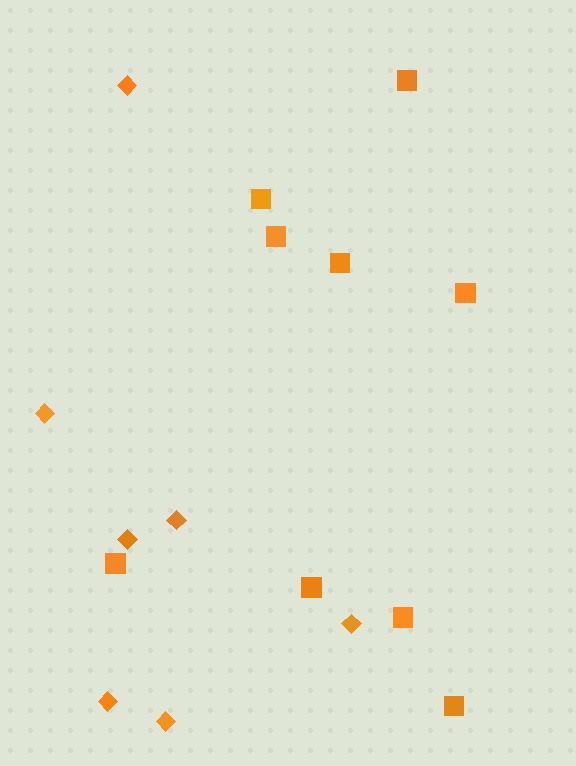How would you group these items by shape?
There are 2 groups: one group of diamonds (7) and one group of squares (9).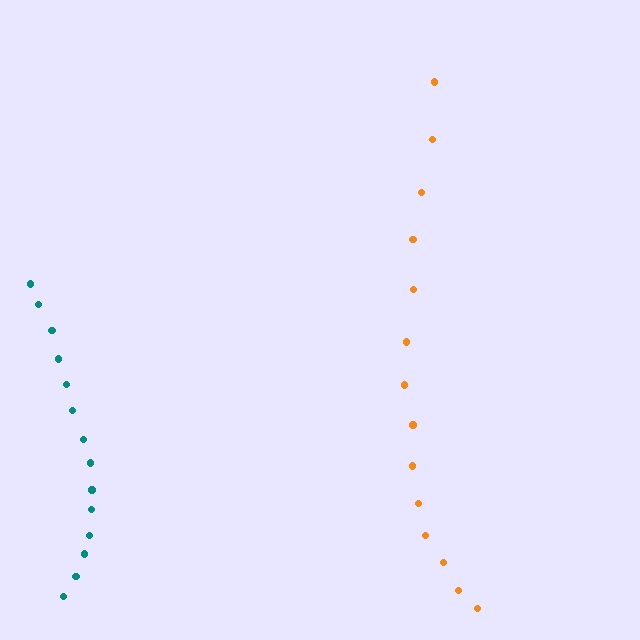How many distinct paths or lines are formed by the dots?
There are 2 distinct paths.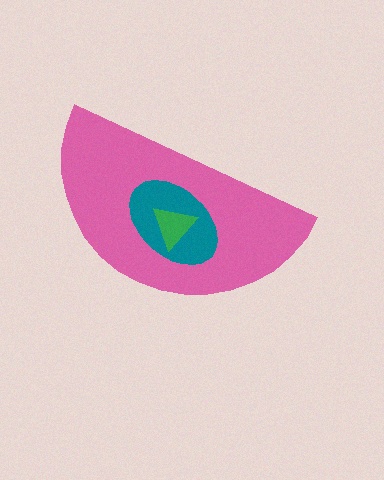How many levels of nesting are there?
3.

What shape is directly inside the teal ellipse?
The green triangle.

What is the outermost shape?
The pink semicircle.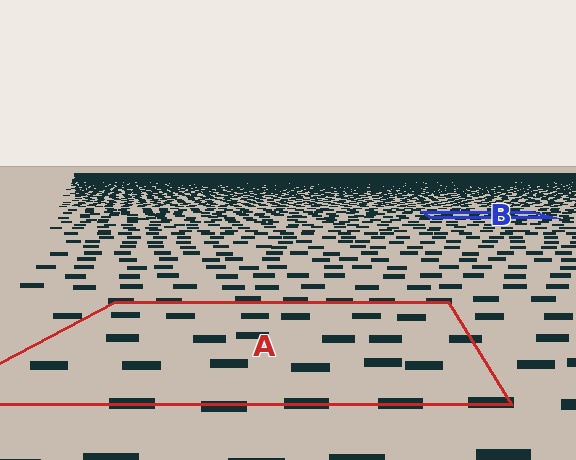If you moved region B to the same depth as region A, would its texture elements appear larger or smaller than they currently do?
They would appear larger. At a closer depth, the same texture elements are projected at a bigger on-screen size.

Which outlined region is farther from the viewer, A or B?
Region B is farther from the viewer — the texture elements inside it appear smaller and more densely packed.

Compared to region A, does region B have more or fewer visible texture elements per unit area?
Region B has more texture elements per unit area — they are packed more densely because it is farther away.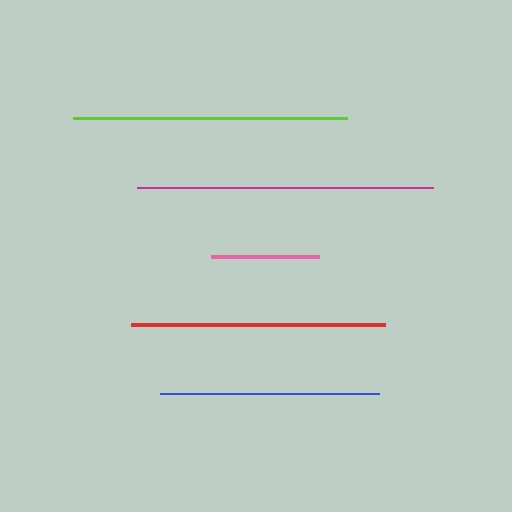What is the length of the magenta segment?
The magenta segment is approximately 297 pixels long.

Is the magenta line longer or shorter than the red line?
The magenta line is longer than the red line.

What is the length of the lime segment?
The lime segment is approximately 274 pixels long.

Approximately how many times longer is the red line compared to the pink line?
The red line is approximately 2.3 times the length of the pink line.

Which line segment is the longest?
The magenta line is the longest at approximately 297 pixels.